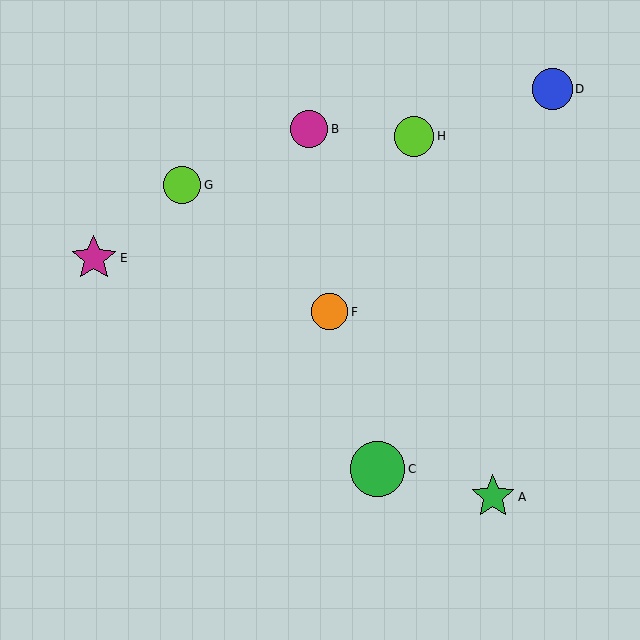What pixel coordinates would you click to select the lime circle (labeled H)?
Click at (414, 136) to select the lime circle H.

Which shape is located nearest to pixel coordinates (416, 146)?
The lime circle (labeled H) at (414, 136) is nearest to that location.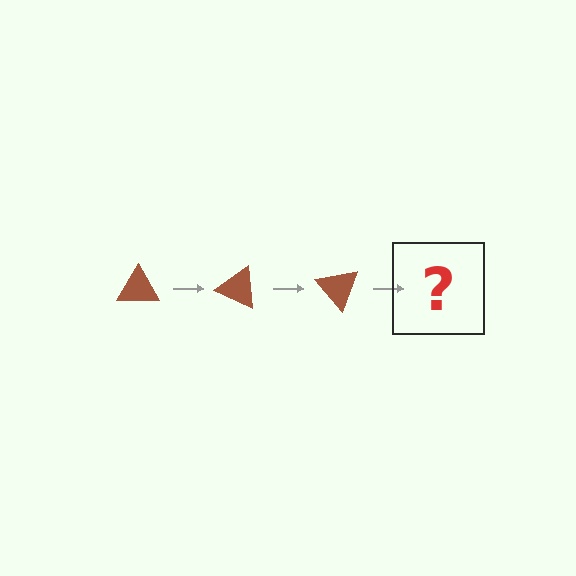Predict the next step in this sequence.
The next step is a brown triangle rotated 75 degrees.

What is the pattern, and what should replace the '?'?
The pattern is that the triangle rotates 25 degrees each step. The '?' should be a brown triangle rotated 75 degrees.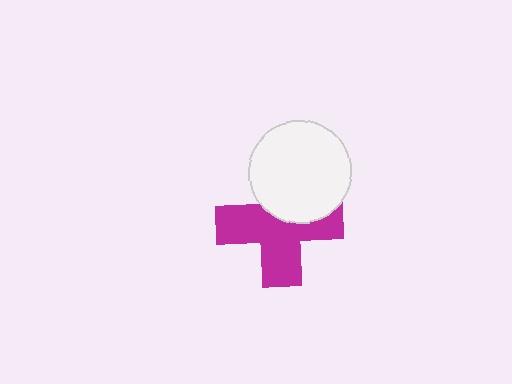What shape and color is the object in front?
The object in front is a white circle.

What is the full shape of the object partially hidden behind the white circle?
The partially hidden object is a magenta cross.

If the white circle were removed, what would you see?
You would see the complete magenta cross.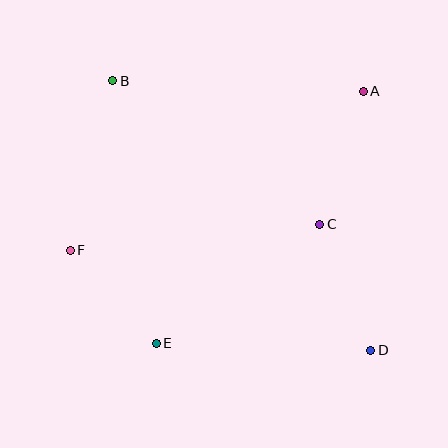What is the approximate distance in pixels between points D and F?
The distance between D and F is approximately 316 pixels.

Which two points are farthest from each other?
Points B and D are farthest from each other.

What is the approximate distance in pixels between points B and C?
The distance between B and C is approximately 252 pixels.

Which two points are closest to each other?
Points E and F are closest to each other.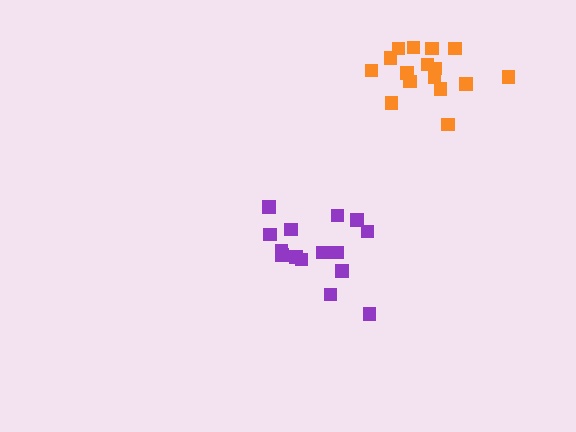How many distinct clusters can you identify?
There are 2 distinct clusters.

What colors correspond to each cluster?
The clusters are colored: orange, purple.